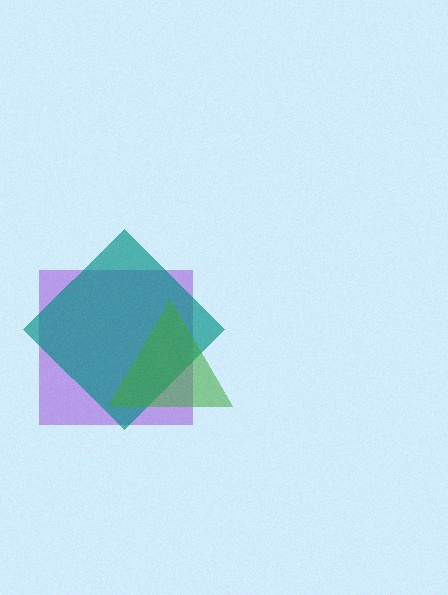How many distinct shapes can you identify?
There are 3 distinct shapes: a purple square, a teal diamond, a green triangle.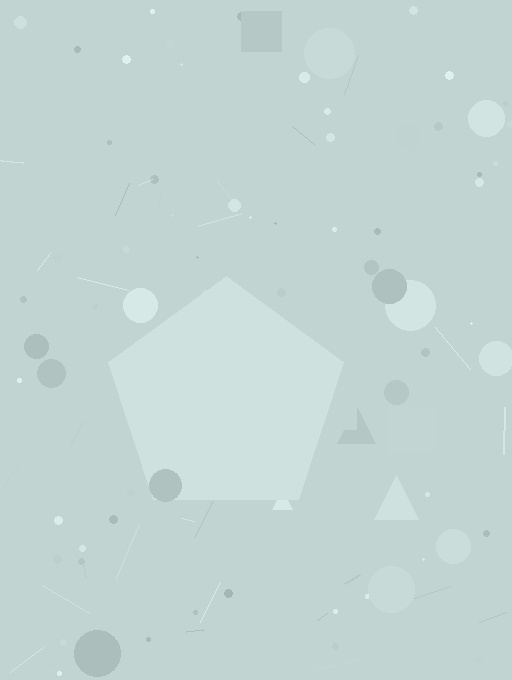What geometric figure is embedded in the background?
A pentagon is embedded in the background.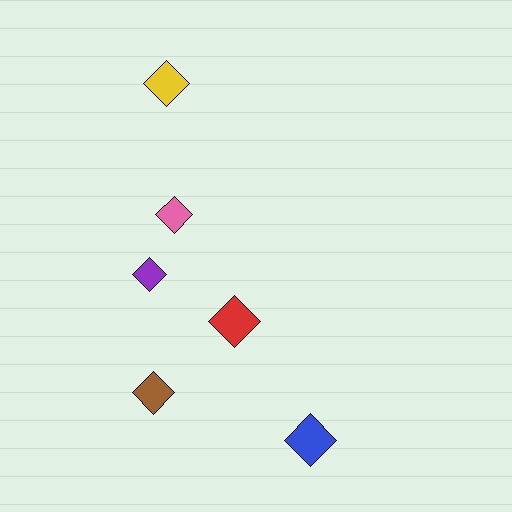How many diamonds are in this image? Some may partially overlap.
There are 6 diamonds.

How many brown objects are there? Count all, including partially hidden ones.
There is 1 brown object.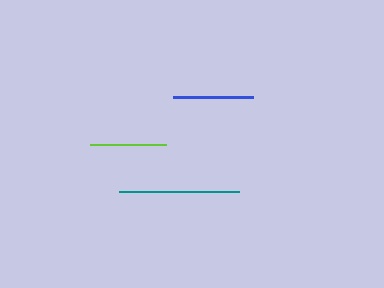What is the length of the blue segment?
The blue segment is approximately 80 pixels long.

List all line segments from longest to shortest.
From longest to shortest: teal, blue, lime.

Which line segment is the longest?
The teal line is the longest at approximately 121 pixels.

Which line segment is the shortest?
The lime line is the shortest at approximately 76 pixels.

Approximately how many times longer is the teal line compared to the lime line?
The teal line is approximately 1.6 times the length of the lime line.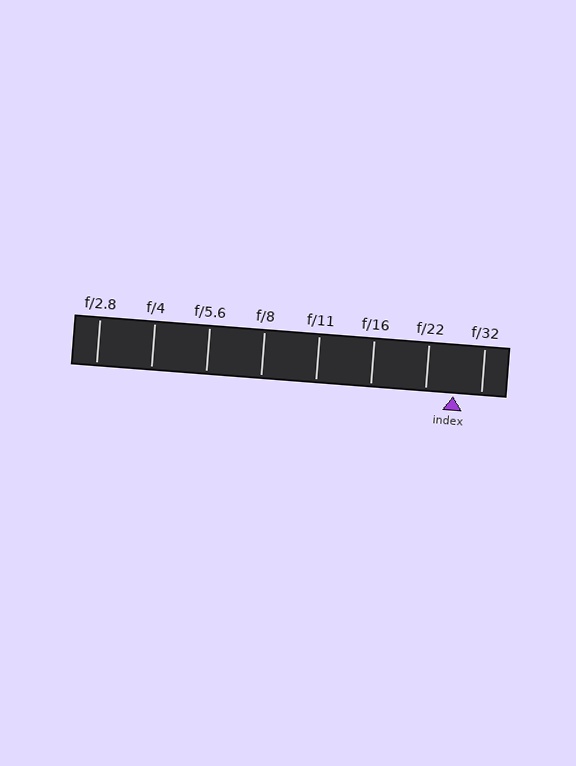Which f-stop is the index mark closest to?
The index mark is closest to f/22.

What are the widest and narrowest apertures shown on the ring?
The widest aperture shown is f/2.8 and the narrowest is f/32.